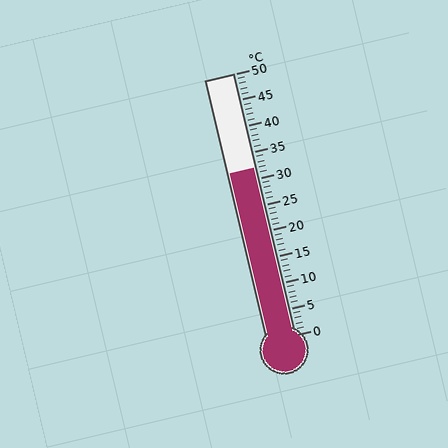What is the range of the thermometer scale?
The thermometer scale ranges from 0°C to 50°C.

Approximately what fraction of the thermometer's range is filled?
The thermometer is filled to approximately 65% of its range.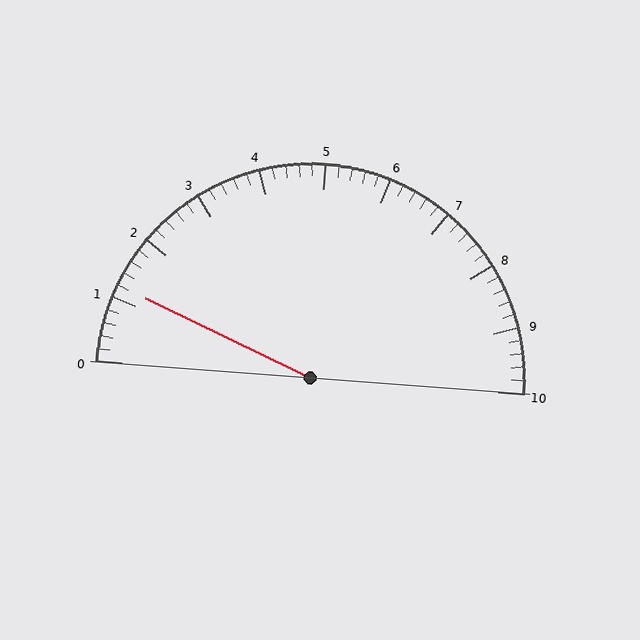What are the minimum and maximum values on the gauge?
The gauge ranges from 0 to 10.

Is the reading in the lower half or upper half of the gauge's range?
The reading is in the lower half of the range (0 to 10).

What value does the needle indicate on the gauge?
The needle indicates approximately 1.2.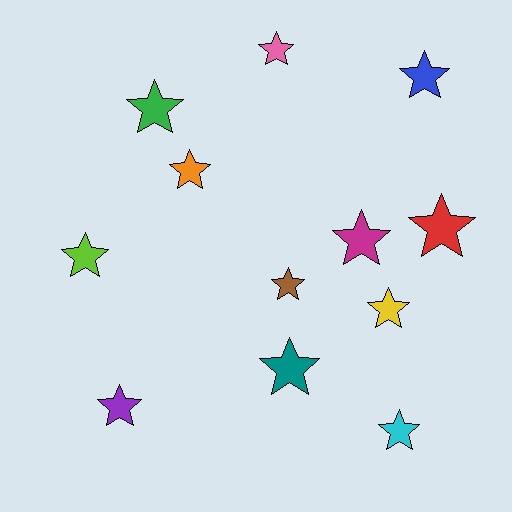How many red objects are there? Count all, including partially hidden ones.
There is 1 red object.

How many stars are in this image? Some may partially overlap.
There are 12 stars.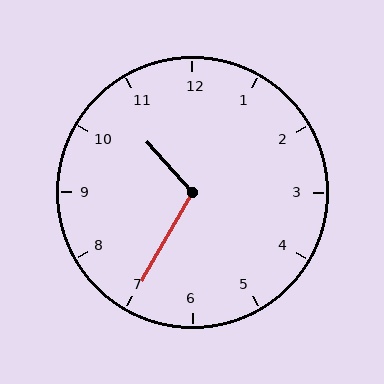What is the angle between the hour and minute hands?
Approximately 108 degrees.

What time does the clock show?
10:35.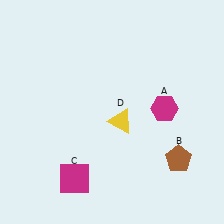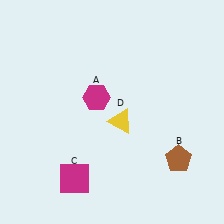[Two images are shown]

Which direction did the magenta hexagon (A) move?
The magenta hexagon (A) moved left.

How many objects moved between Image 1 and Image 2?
1 object moved between the two images.